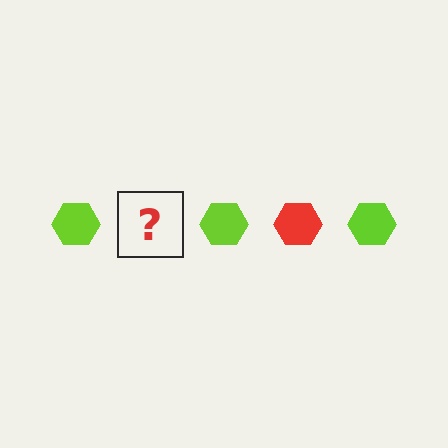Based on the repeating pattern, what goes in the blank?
The blank should be a red hexagon.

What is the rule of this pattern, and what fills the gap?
The rule is that the pattern cycles through lime, red hexagons. The gap should be filled with a red hexagon.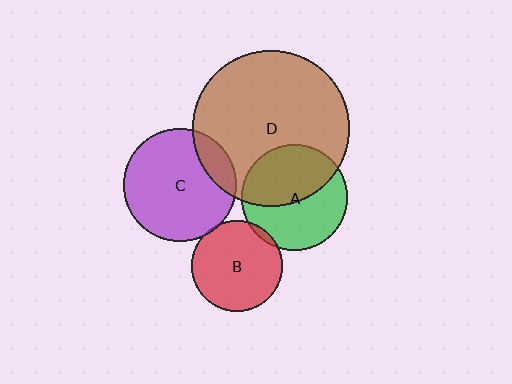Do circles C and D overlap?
Yes.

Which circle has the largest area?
Circle D (brown).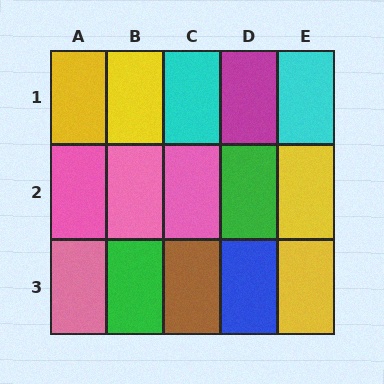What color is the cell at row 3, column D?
Blue.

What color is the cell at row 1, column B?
Yellow.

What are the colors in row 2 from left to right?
Pink, pink, pink, green, yellow.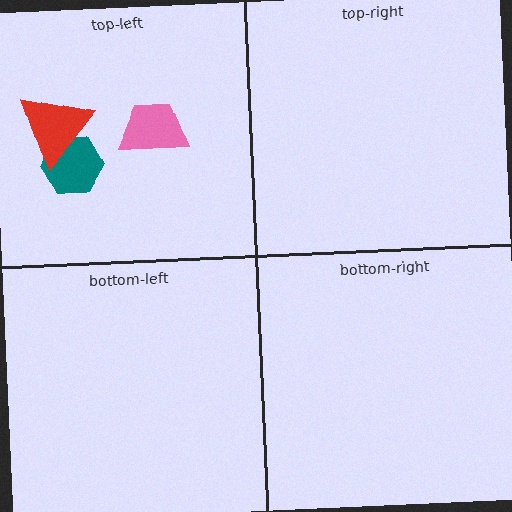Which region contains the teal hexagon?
The top-left region.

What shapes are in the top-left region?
The teal hexagon, the red triangle, the pink trapezoid.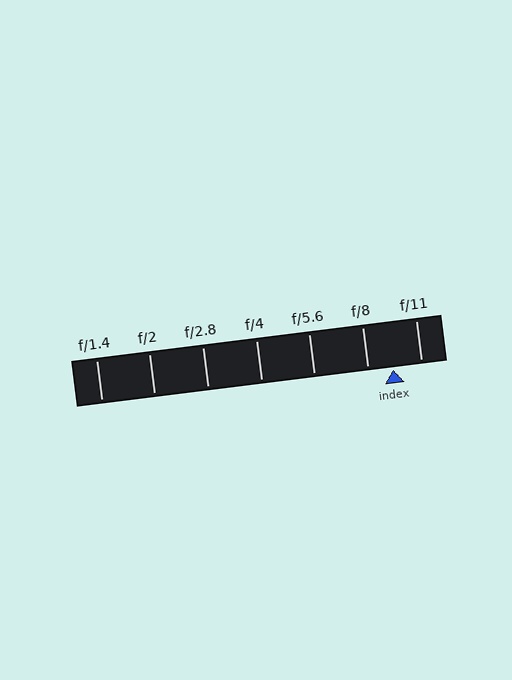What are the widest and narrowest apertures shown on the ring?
The widest aperture shown is f/1.4 and the narrowest is f/11.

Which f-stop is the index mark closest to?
The index mark is closest to f/8.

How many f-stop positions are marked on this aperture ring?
There are 7 f-stop positions marked.